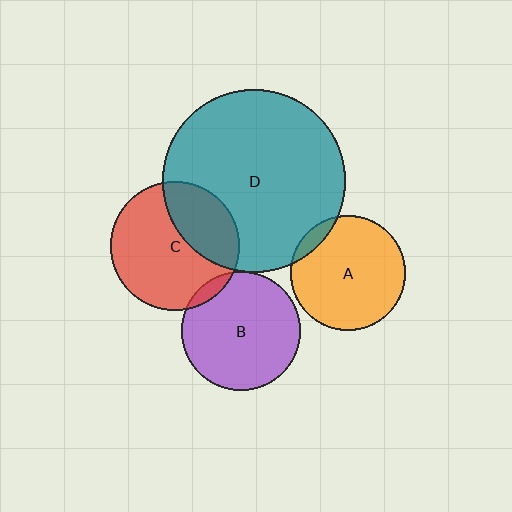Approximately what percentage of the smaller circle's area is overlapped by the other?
Approximately 5%.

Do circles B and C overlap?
Yes.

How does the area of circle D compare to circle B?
Approximately 2.4 times.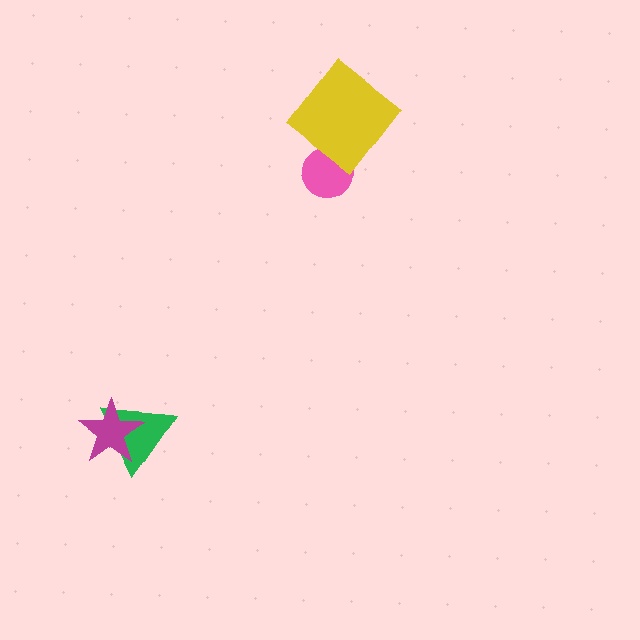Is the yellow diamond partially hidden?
No, no other shape covers it.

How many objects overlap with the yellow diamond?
1 object overlaps with the yellow diamond.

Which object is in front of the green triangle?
The magenta star is in front of the green triangle.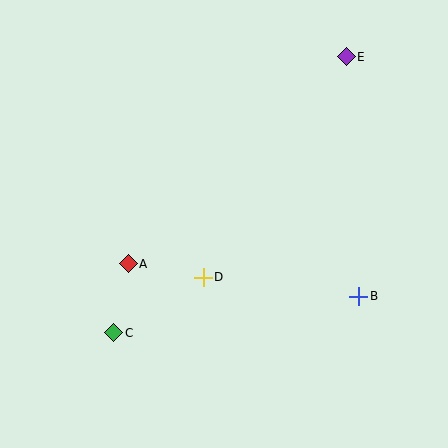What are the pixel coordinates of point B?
Point B is at (359, 296).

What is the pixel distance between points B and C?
The distance between B and C is 248 pixels.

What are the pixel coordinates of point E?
Point E is at (346, 57).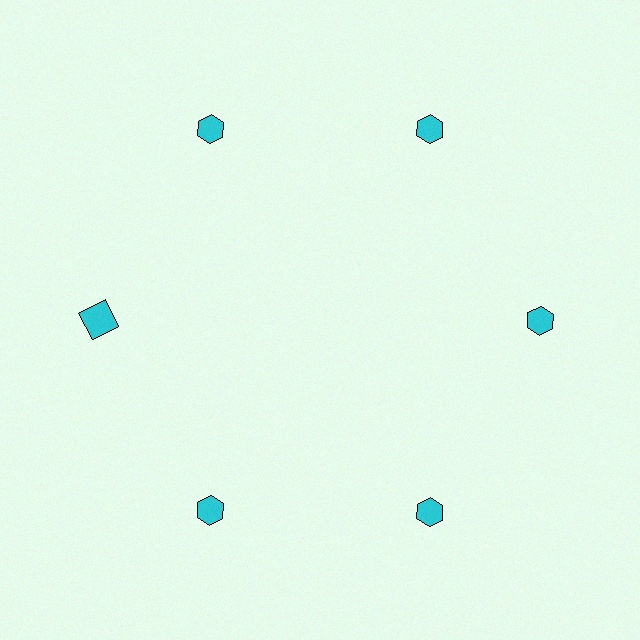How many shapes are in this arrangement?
There are 6 shapes arranged in a ring pattern.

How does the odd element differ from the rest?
It has a different shape: square instead of hexagon.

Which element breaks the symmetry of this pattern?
The cyan square at roughly the 9 o'clock position breaks the symmetry. All other shapes are cyan hexagons.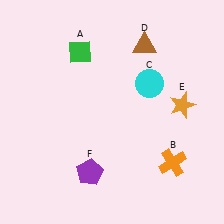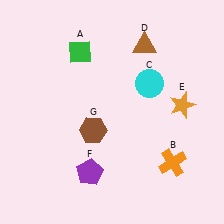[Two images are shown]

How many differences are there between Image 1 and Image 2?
There is 1 difference between the two images.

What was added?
A brown hexagon (G) was added in Image 2.